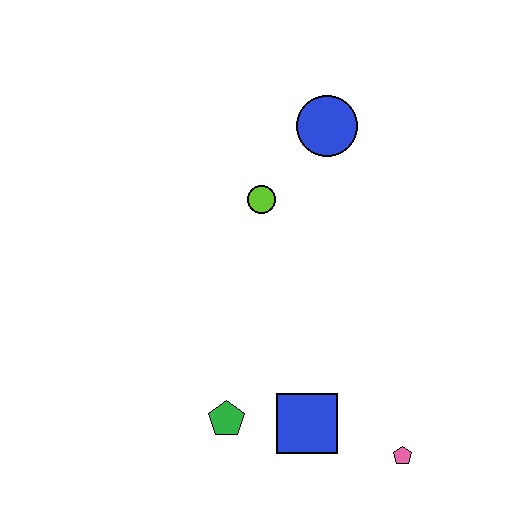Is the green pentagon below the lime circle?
Yes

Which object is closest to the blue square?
The green pentagon is closest to the blue square.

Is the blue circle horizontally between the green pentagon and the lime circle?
No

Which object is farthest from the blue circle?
The pink pentagon is farthest from the blue circle.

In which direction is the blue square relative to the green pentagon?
The blue square is to the right of the green pentagon.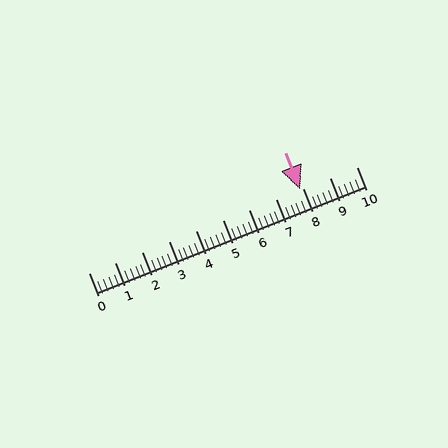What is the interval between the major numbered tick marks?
The major tick marks are spaced 1 units apart.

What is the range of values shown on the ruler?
The ruler shows values from 0 to 10.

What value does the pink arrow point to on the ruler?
The pink arrow points to approximately 7.9.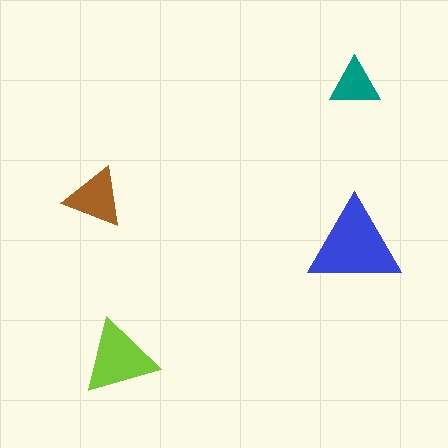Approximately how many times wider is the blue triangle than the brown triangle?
About 1.5 times wider.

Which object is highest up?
The teal triangle is topmost.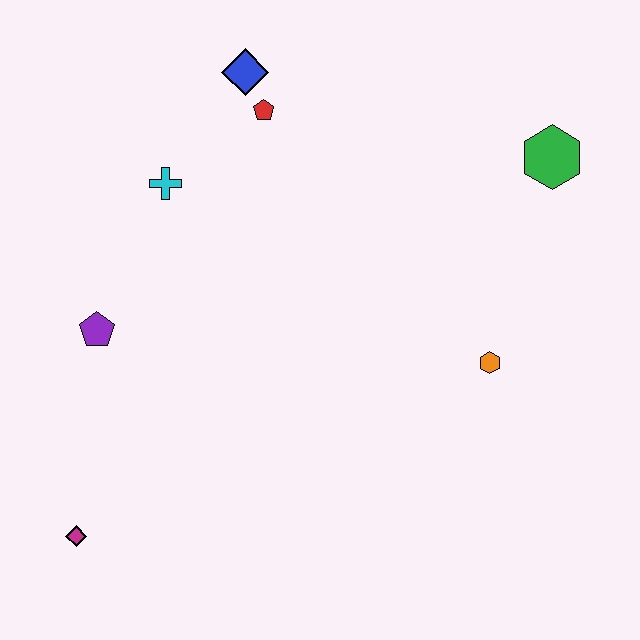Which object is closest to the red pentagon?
The blue diamond is closest to the red pentagon.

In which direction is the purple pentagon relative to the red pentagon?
The purple pentagon is below the red pentagon.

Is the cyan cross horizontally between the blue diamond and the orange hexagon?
No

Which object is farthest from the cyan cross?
The green hexagon is farthest from the cyan cross.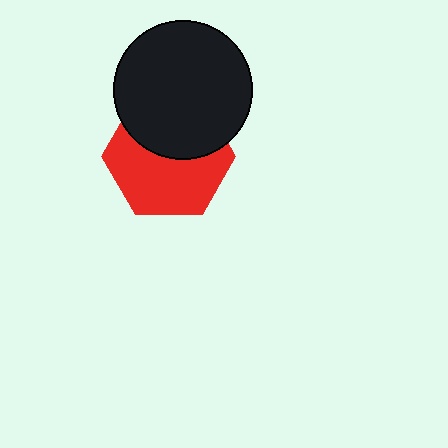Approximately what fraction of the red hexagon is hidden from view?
Roughly 42% of the red hexagon is hidden behind the black circle.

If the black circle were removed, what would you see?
You would see the complete red hexagon.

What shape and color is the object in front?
The object in front is a black circle.